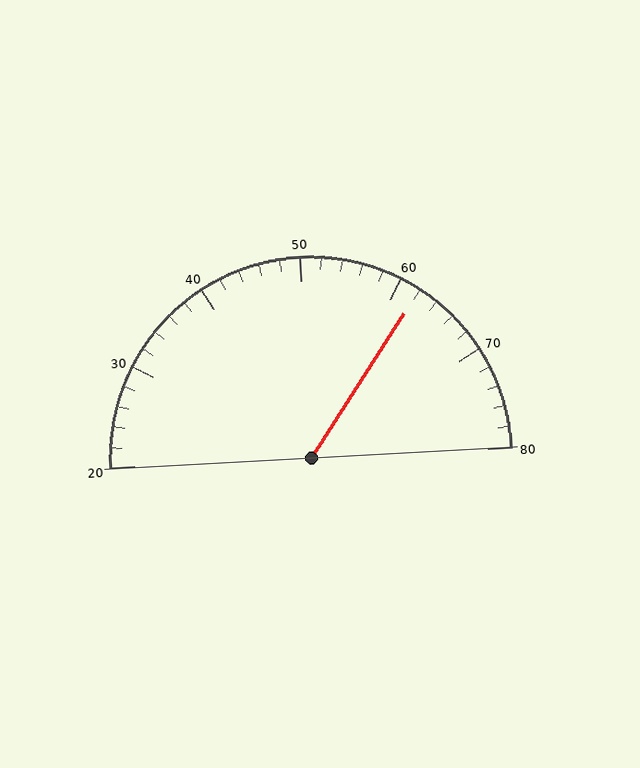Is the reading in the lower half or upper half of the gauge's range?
The reading is in the upper half of the range (20 to 80).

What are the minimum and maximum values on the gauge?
The gauge ranges from 20 to 80.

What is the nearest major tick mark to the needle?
The nearest major tick mark is 60.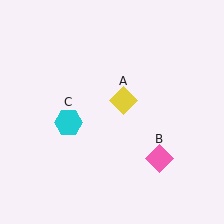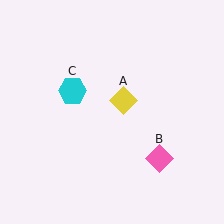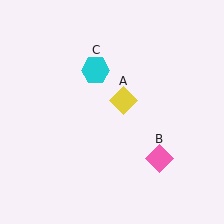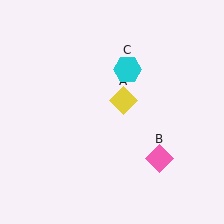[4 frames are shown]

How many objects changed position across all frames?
1 object changed position: cyan hexagon (object C).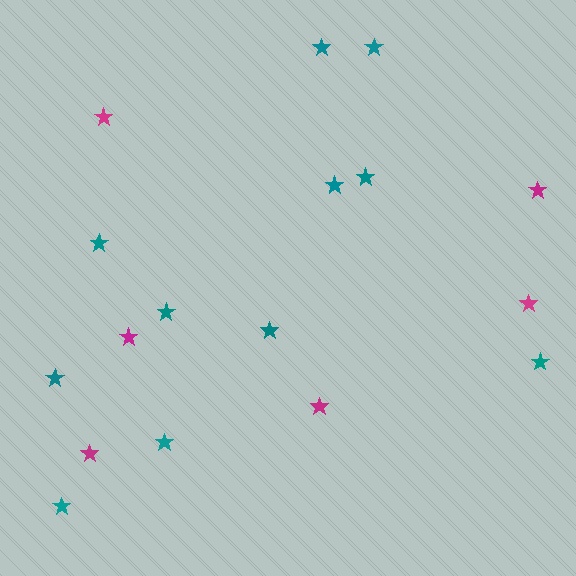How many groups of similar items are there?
There are 2 groups: one group of magenta stars (6) and one group of teal stars (11).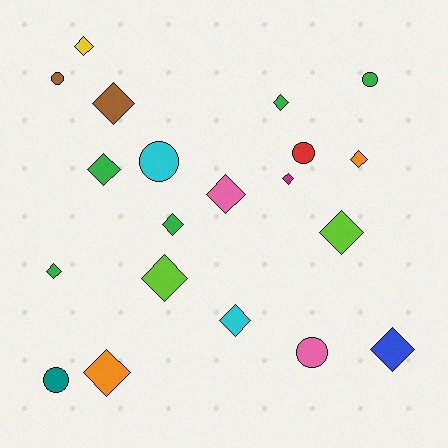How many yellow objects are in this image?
There is 1 yellow object.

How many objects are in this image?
There are 20 objects.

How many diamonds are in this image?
There are 14 diamonds.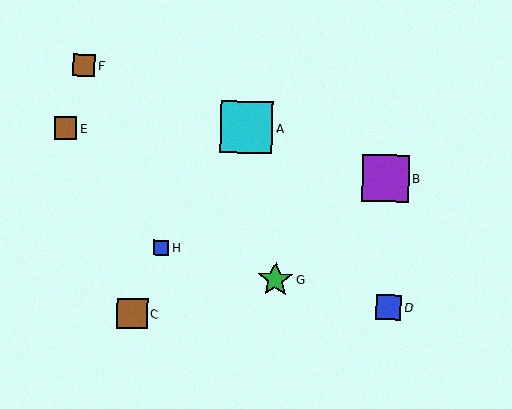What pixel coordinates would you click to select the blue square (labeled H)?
Click at (161, 247) to select the blue square H.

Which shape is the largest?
The cyan square (labeled A) is the largest.